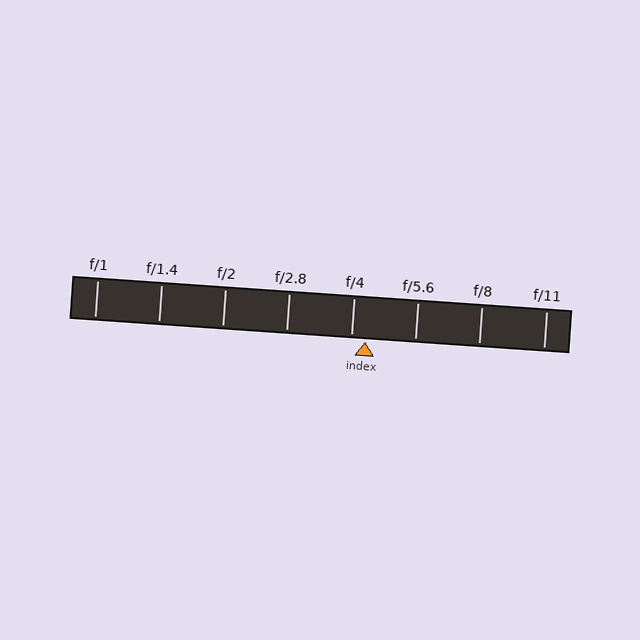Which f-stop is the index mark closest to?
The index mark is closest to f/4.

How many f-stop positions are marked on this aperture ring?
There are 8 f-stop positions marked.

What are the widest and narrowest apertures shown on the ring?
The widest aperture shown is f/1 and the narrowest is f/11.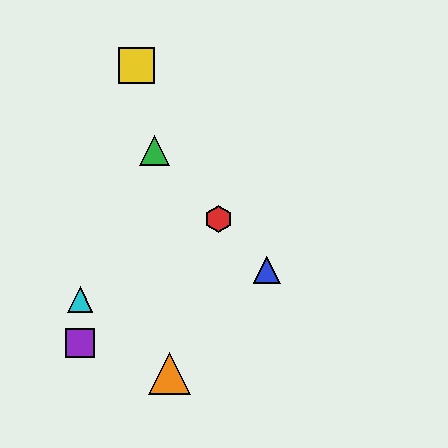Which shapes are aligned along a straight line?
The red hexagon, the blue triangle, the green triangle are aligned along a straight line.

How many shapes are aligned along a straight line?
3 shapes (the red hexagon, the blue triangle, the green triangle) are aligned along a straight line.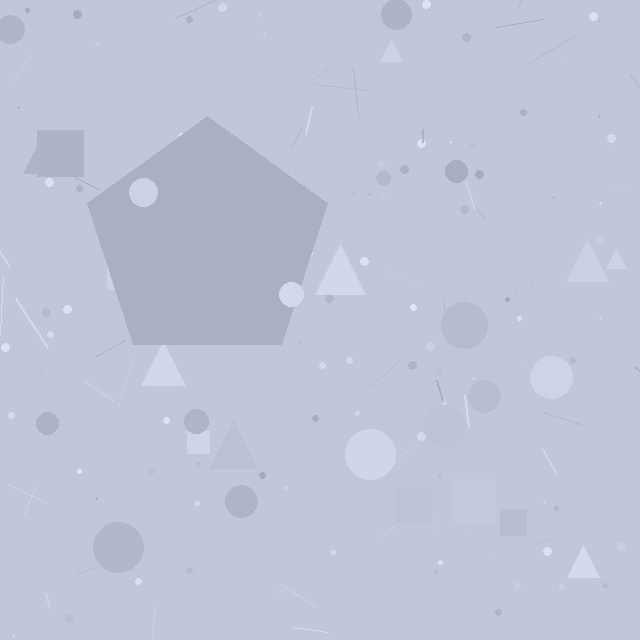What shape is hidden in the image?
A pentagon is hidden in the image.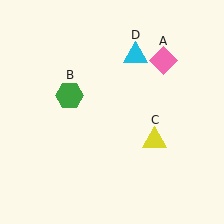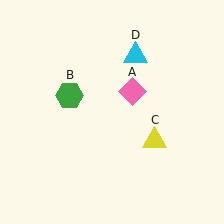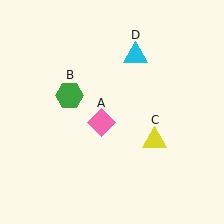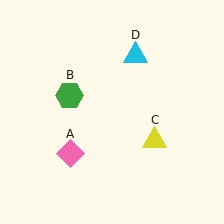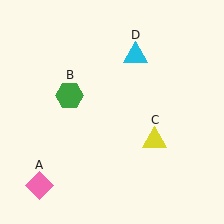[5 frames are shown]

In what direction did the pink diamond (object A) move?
The pink diamond (object A) moved down and to the left.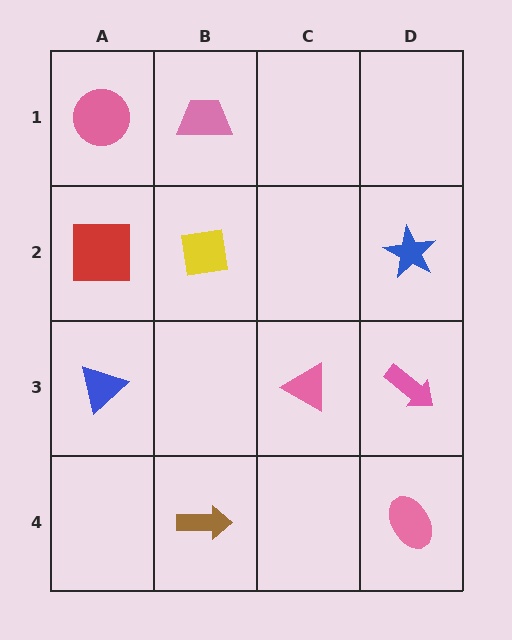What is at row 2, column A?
A red square.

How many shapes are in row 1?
2 shapes.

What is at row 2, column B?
A yellow square.